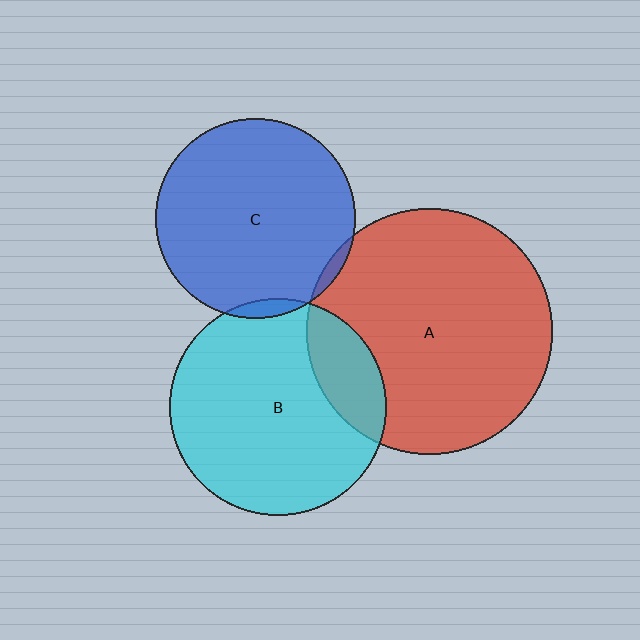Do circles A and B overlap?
Yes.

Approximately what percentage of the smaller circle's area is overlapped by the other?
Approximately 20%.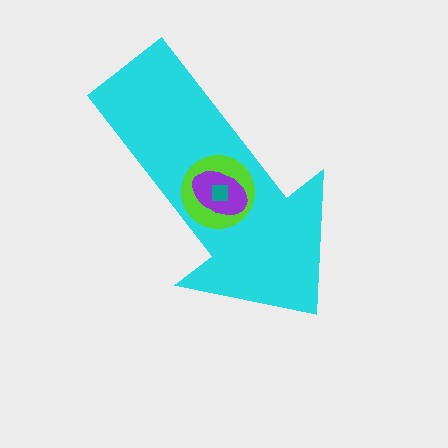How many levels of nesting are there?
4.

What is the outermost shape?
The cyan arrow.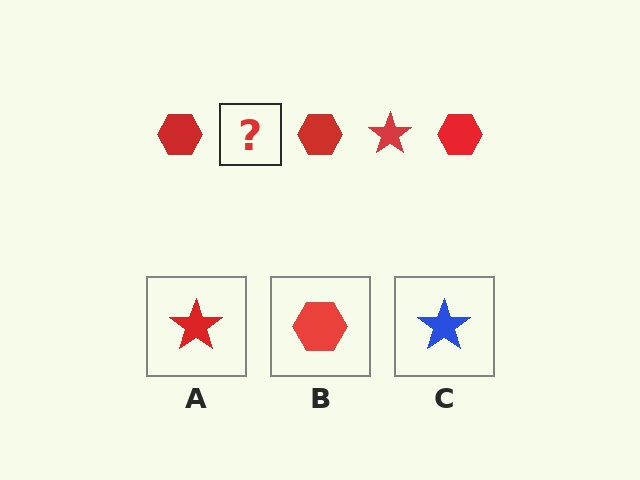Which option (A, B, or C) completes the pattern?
A.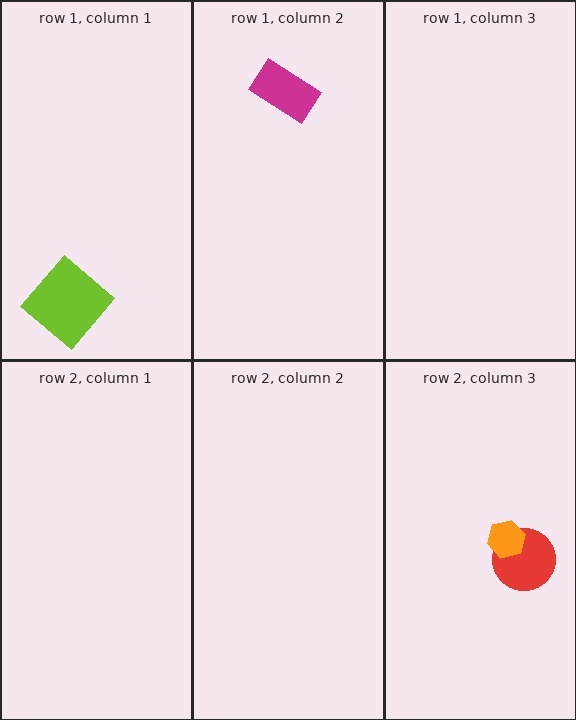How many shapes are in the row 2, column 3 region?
2.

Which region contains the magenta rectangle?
The row 1, column 2 region.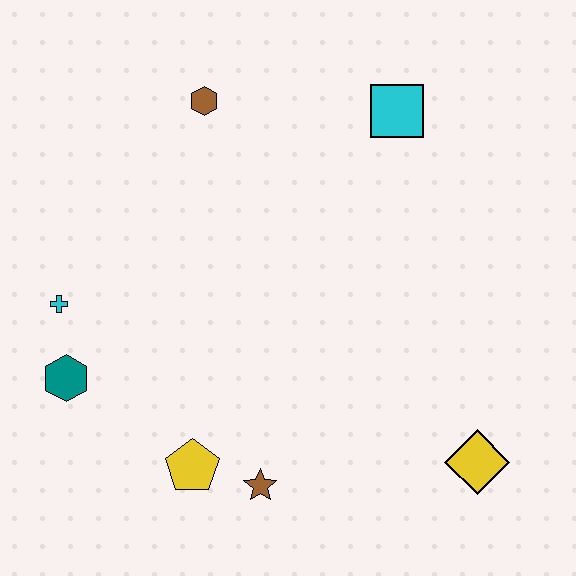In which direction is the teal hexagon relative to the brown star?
The teal hexagon is to the left of the brown star.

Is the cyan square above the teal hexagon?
Yes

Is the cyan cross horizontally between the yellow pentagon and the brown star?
No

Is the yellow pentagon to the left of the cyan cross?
No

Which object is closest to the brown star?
The yellow pentagon is closest to the brown star.